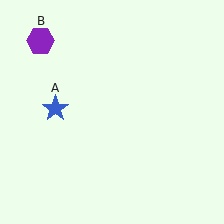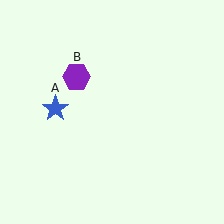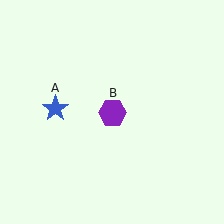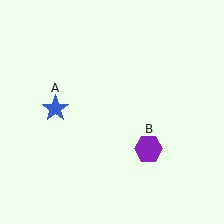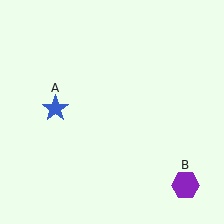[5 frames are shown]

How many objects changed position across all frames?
1 object changed position: purple hexagon (object B).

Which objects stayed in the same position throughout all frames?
Blue star (object A) remained stationary.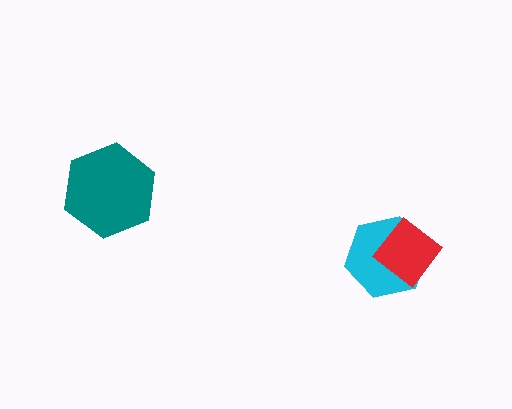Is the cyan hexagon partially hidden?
Yes, it is partially covered by another shape.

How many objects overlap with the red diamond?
1 object overlaps with the red diamond.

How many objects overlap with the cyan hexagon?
1 object overlaps with the cyan hexagon.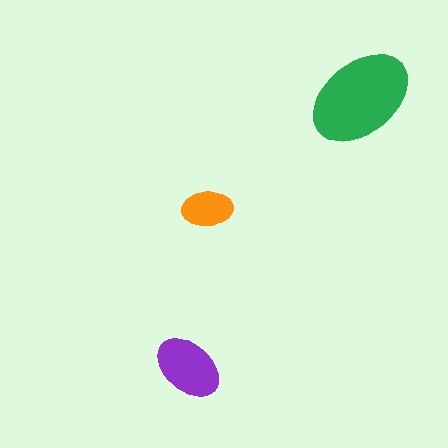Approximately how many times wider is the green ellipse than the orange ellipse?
About 2 times wider.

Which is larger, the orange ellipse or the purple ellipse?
The purple one.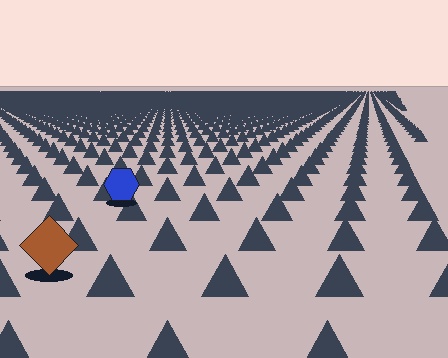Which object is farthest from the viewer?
The blue hexagon is farthest from the viewer. It appears smaller and the ground texture around it is denser.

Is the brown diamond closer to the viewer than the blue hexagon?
Yes. The brown diamond is closer — you can tell from the texture gradient: the ground texture is coarser near it.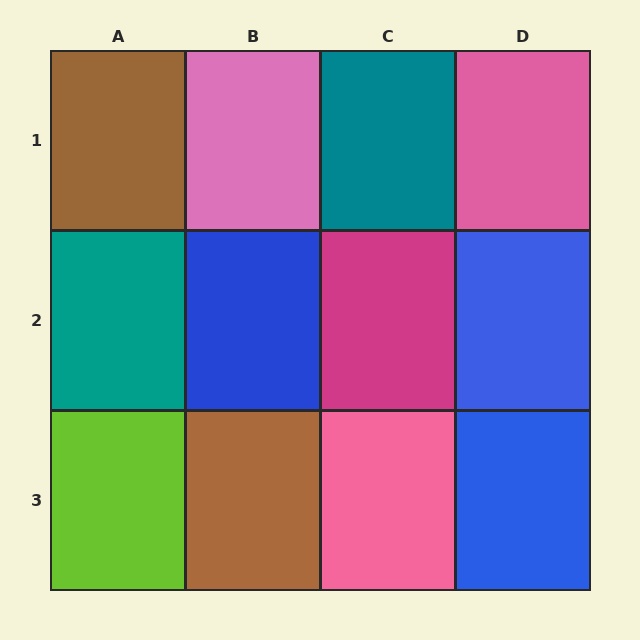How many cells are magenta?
1 cell is magenta.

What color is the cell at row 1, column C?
Teal.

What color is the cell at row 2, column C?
Magenta.